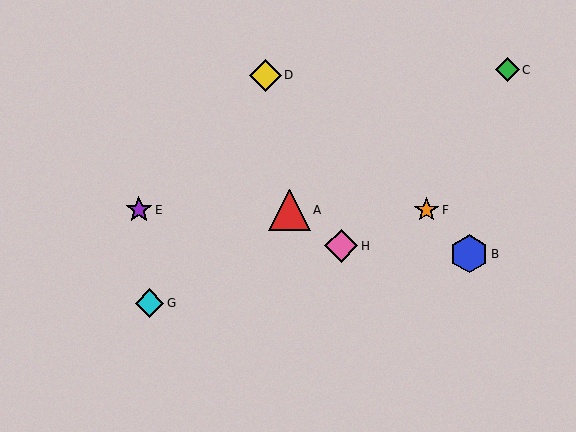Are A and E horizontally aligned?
Yes, both are at y≈210.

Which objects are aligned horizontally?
Objects A, E, F are aligned horizontally.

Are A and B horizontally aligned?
No, A is at y≈210 and B is at y≈254.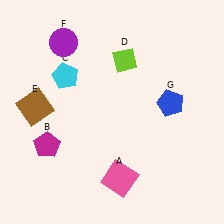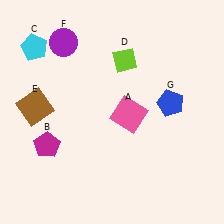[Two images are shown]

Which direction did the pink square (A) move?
The pink square (A) moved up.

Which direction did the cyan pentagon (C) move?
The cyan pentagon (C) moved left.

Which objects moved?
The objects that moved are: the pink square (A), the cyan pentagon (C).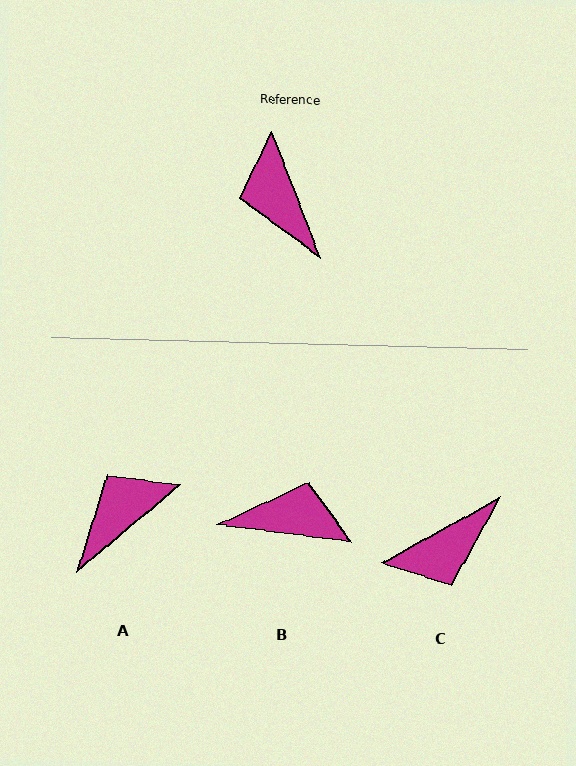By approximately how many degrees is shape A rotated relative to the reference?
Approximately 71 degrees clockwise.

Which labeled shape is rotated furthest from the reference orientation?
B, about 119 degrees away.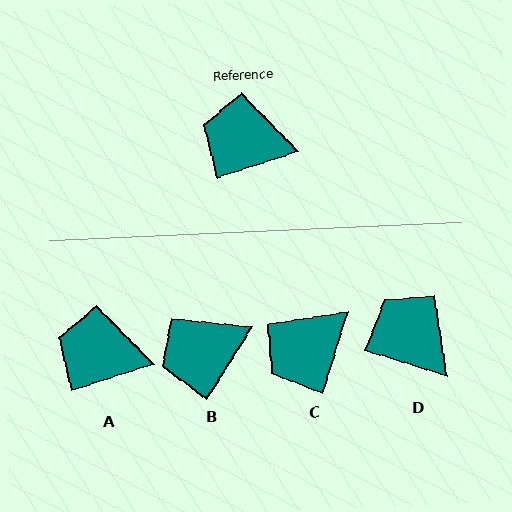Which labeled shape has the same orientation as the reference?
A.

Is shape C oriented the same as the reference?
No, it is off by about 55 degrees.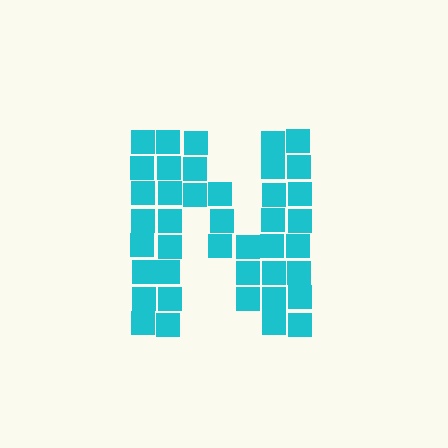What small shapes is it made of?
It is made of small squares.